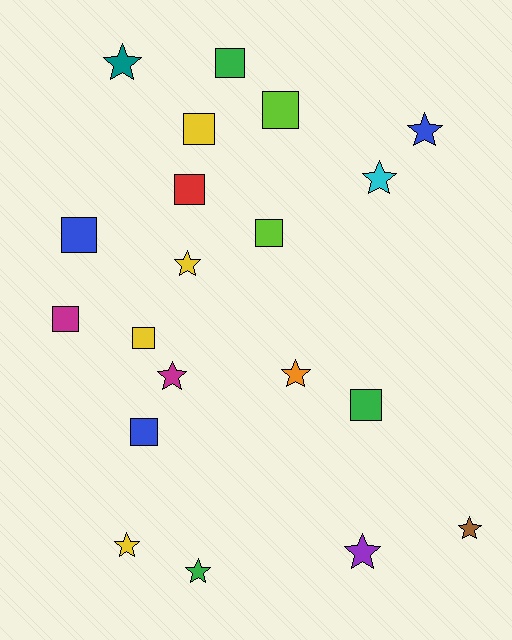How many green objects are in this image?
There are 3 green objects.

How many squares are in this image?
There are 10 squares.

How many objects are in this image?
There are 20 objects.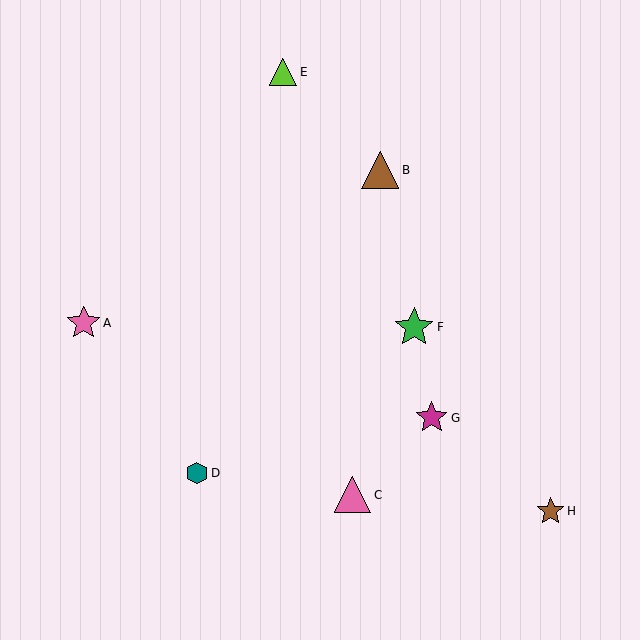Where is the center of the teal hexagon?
The center of the teal hexagon is at (197, 473).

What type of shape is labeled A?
Shape A is a pink star.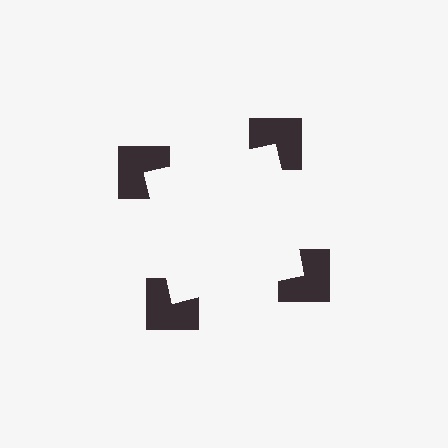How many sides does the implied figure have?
4 sides.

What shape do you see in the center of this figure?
An illusory square — its edges are inferred from the aligned wedge cuts in the notched squares, not physically drawn.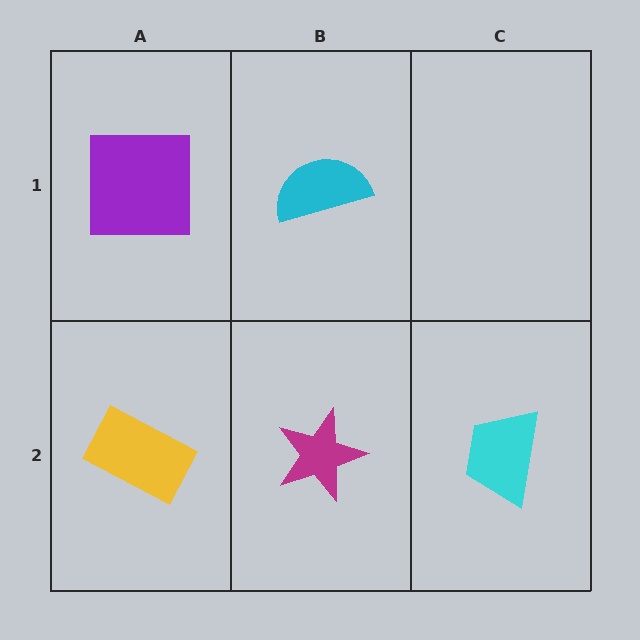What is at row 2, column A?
A yellow rectangle.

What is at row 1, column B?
A cyan semicircle.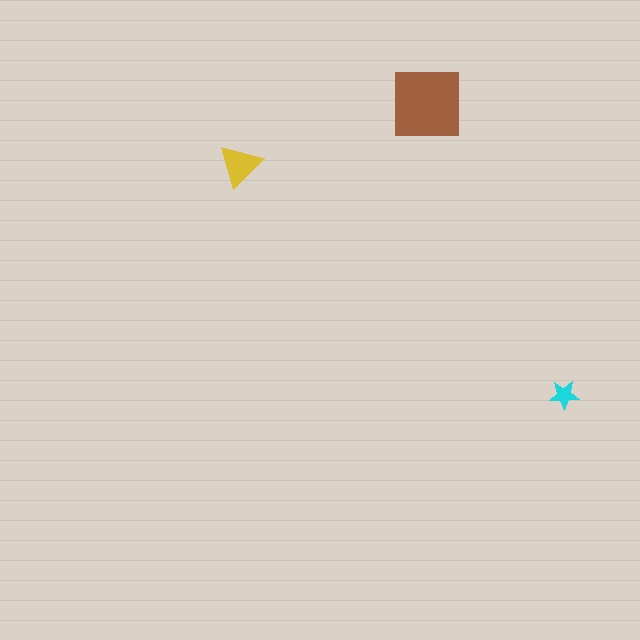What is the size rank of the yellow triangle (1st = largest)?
2nd.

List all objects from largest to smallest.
The brown square, the yellow triangle, the cyan star.